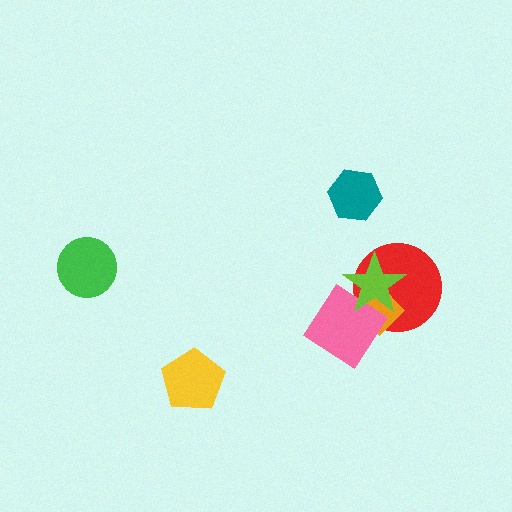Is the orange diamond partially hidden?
Yes, it is partially covered by another shape.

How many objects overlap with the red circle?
3 objects overlap with the red circle.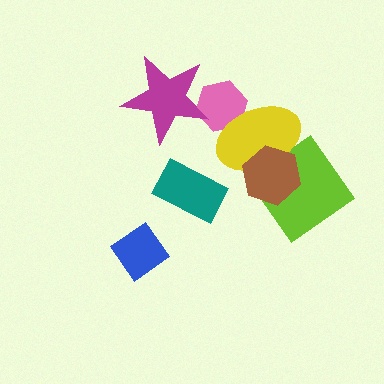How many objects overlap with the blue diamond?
0 objects overlap with the blue diamond.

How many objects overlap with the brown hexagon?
2 objects overlap with the brown hexagon.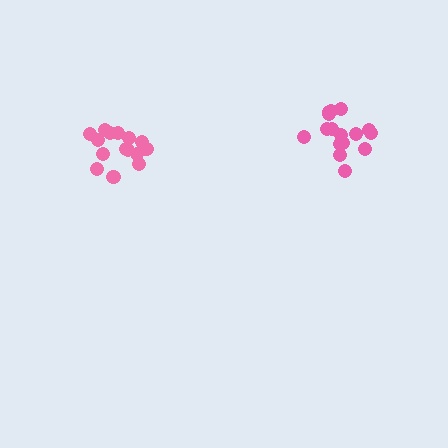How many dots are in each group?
Group 1: 15 dots, Group 2: 16 dots (31 total).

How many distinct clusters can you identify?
There are 2 distinct clusters.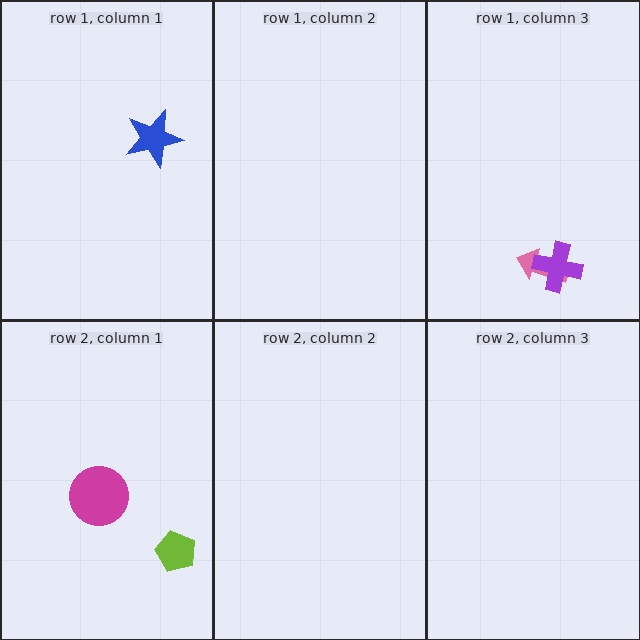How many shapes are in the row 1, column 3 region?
2.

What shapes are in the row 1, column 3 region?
The pink arrow, the purple cross.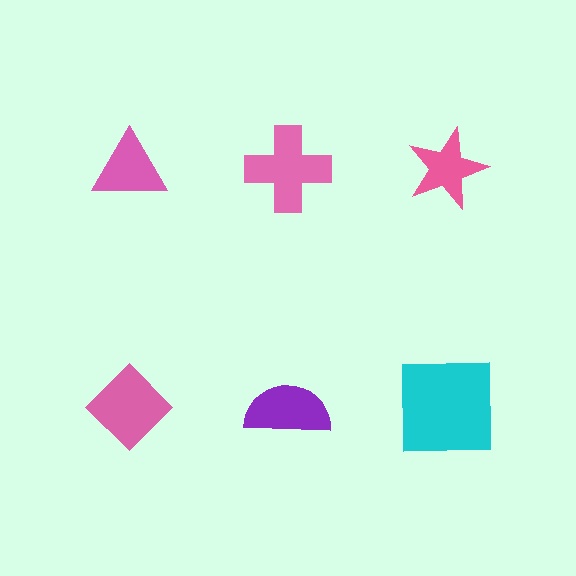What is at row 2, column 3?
A cyan square.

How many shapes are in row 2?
3 shapes.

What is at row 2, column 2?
A purple semicircle.